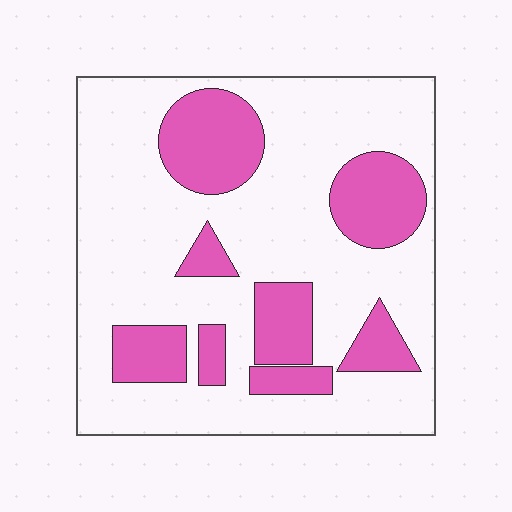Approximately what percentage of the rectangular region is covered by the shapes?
Approximately 25%.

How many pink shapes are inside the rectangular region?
8.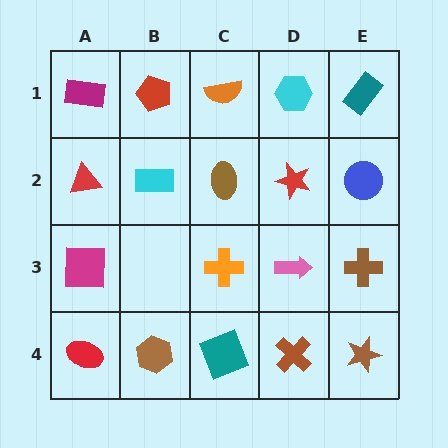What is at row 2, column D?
A red star.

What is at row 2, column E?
A blue circle.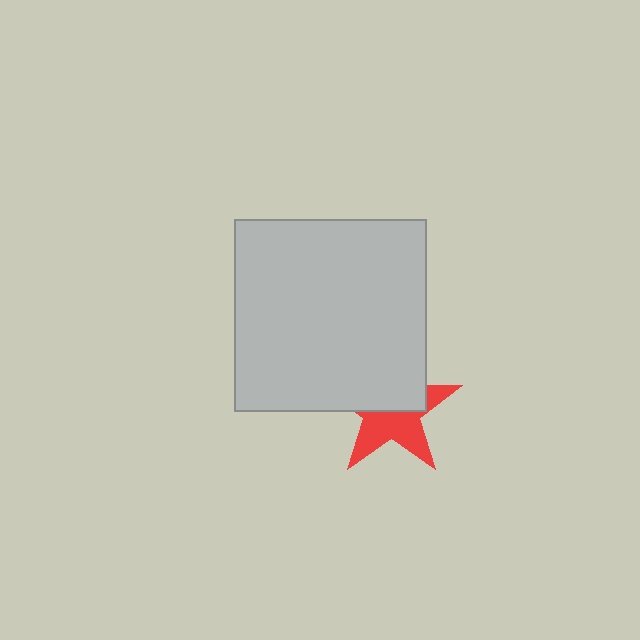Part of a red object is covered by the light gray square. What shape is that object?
It is a star.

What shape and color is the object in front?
The object in front is a light gray square.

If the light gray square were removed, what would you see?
You would see the complete red star.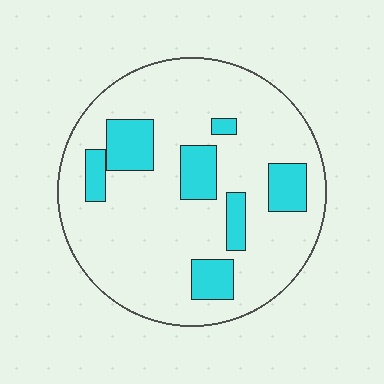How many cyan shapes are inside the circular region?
7.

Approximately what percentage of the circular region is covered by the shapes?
Approximately 20%.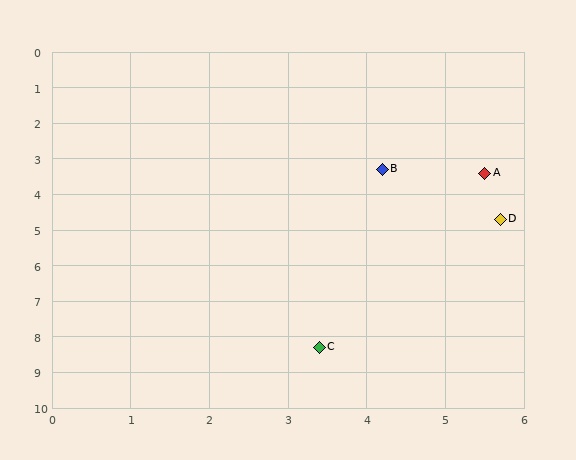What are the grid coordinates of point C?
Point C is at approximately (3.4, 8.3).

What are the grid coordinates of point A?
Point A is at approximately (5.5, 3.4).